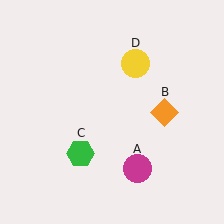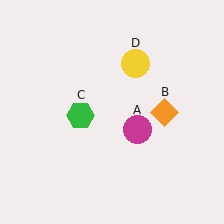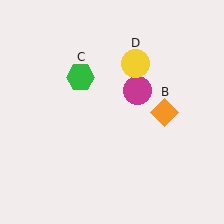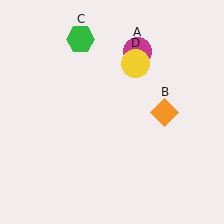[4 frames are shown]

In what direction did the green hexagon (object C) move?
The green hexagon (object C) moved up.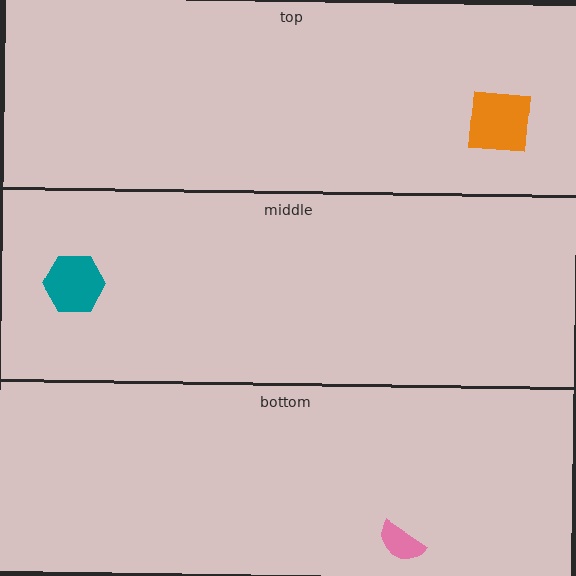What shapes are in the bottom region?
The pink semicircle.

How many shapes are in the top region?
1.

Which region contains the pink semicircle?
The bottom region.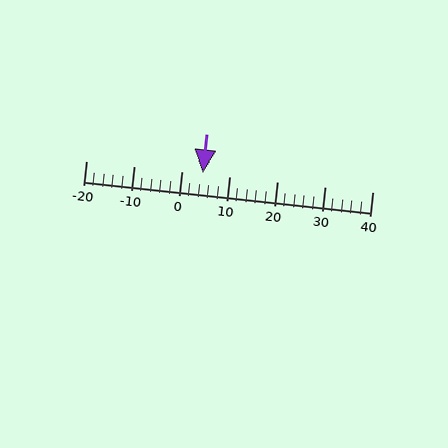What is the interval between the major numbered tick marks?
The major tick marks are spaced 10 units apart.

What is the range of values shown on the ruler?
The ruler shows values from -20 to 40.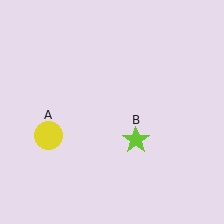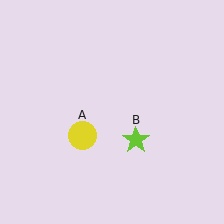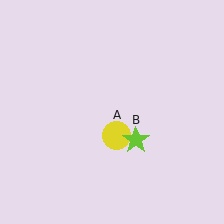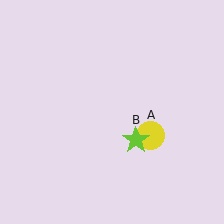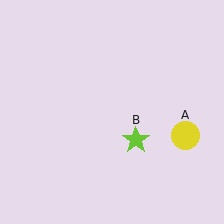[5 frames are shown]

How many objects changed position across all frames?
1 object changed position: yellow circle (object A).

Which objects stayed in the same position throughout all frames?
Lime star (object B) remained stationary.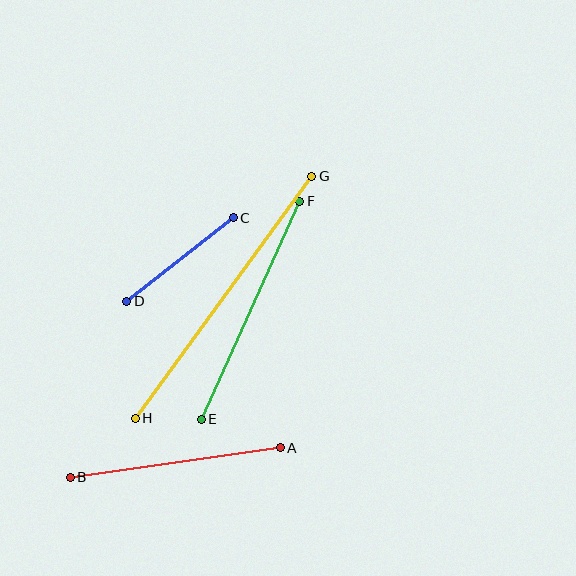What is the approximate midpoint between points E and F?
The midpoint is at approximately (250, 310) pixels.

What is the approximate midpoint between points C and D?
The midpoint is at approximately (180, 259) pixels.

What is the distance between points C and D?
The distance is approximately 135 pixels.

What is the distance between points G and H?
The distance is approximately 300 pixels.